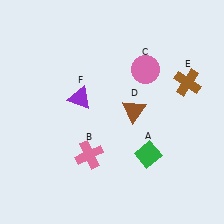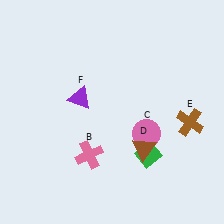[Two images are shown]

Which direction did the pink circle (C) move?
The pink circle (C) moved down.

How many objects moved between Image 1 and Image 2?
3 objects moved between the two images.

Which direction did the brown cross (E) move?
The brown cross (E) moved down.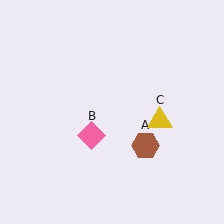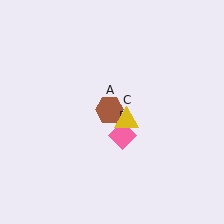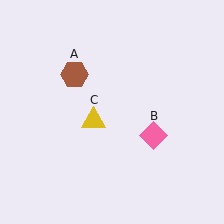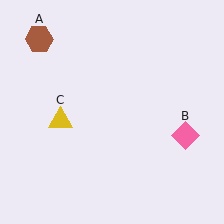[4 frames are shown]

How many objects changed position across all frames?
3 objects changed position: brown hexagon (object A), pink diamond (object B), yellow triangle (object C).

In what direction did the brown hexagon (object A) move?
The brown hexagon (object A) moved up and to the left.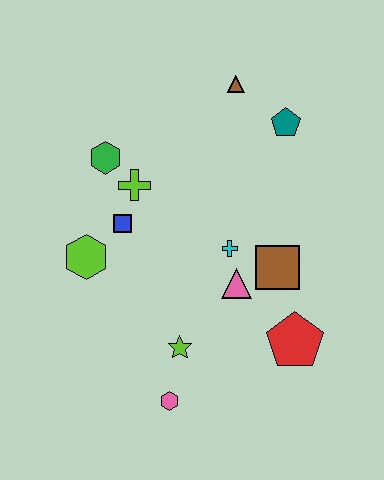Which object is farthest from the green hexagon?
The red pentagon is farthest from the green hexagon.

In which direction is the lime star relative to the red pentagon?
The lime star is to the left of the red pentagon.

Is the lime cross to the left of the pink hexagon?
Yes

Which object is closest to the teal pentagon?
The brown triangle is closest to the teal pentagon.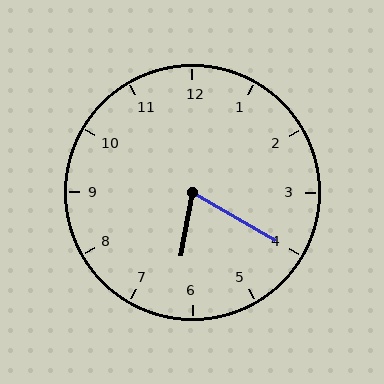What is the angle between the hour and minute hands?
Approximately 70 degrees.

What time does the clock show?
6:20.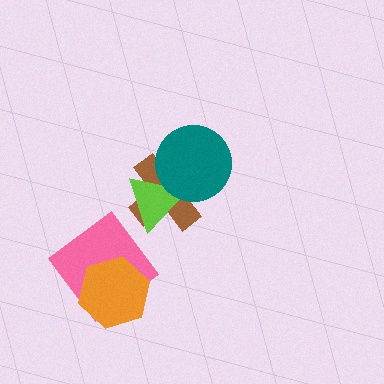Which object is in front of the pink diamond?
The orange hexagon is in front of the pink diamond.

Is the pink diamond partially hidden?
Yes, it is partially covered by another shape.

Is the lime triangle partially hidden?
Yes, it is partially covered by another shape.